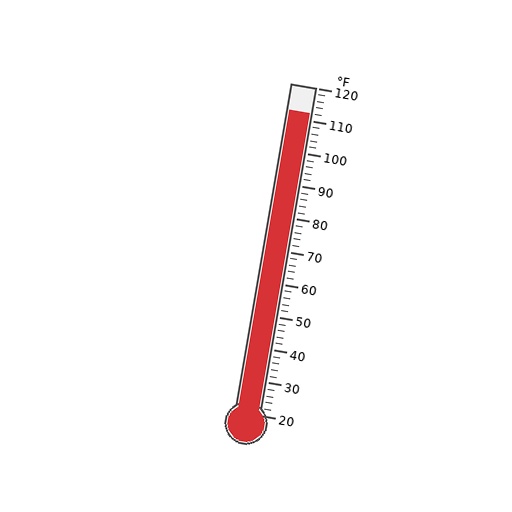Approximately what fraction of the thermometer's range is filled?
The thermometer is filled to approximately 90% of its range.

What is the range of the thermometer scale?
The thermometer scale ranges from 20°F to 120°F.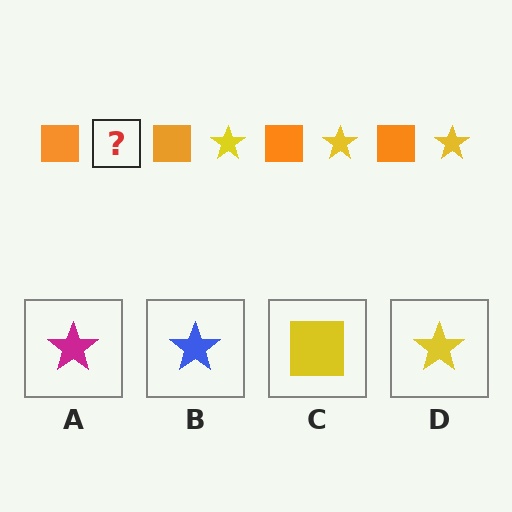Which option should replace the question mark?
Option D.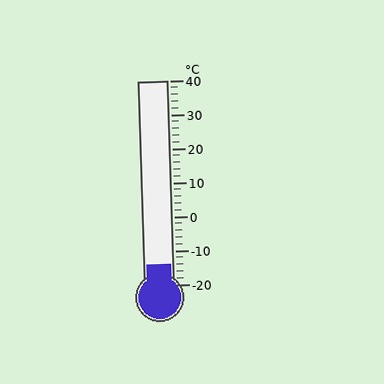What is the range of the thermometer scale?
The thermometer scale ranges from -20°C to 40°C.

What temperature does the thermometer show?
The thermometer shows approximately -14°C.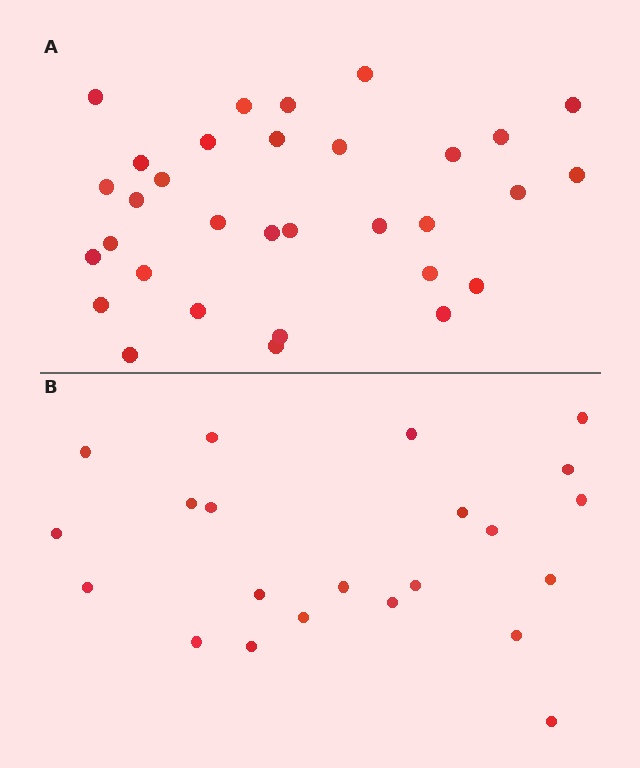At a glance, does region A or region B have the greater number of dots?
Region A (the top region) has more dots.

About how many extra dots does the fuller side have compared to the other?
Region A has roughly 10 or so more dots than region B.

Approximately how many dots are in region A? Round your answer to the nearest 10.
About 30 dots. (The exact count is 32, which rounds to 30.)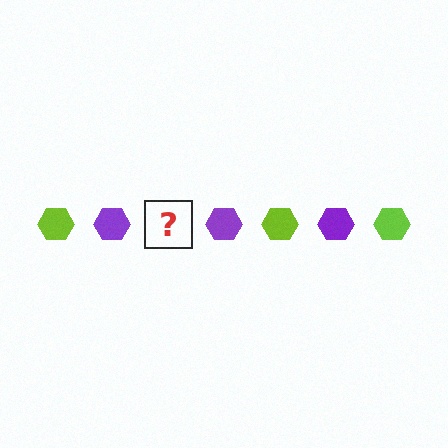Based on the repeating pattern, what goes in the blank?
The blank should be a lime hexagon.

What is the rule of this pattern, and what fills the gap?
The rule is that the pattern cycles through lime, purple hexagons. The gap should be filled with a lime hexagon.